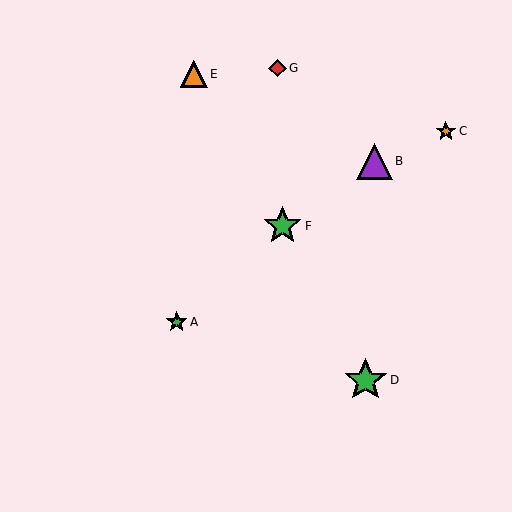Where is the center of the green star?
The center of the green star is at (366, 380).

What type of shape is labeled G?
Shape G is a red diamond.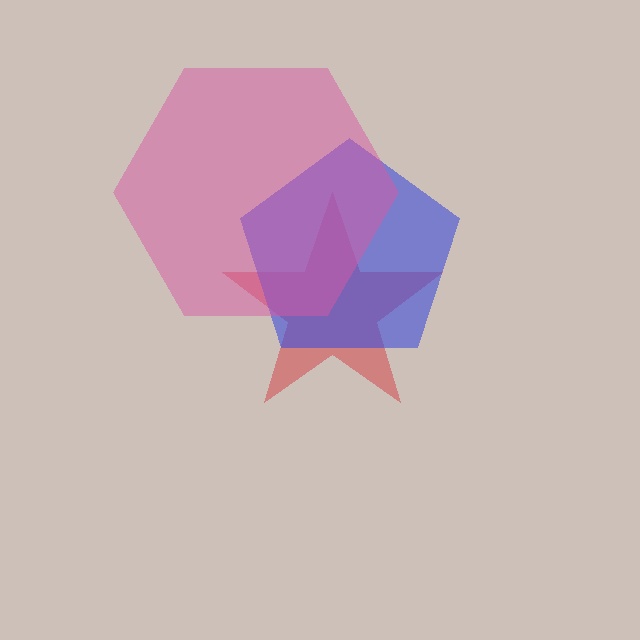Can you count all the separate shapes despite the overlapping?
Yes, there are 3 separate shapes.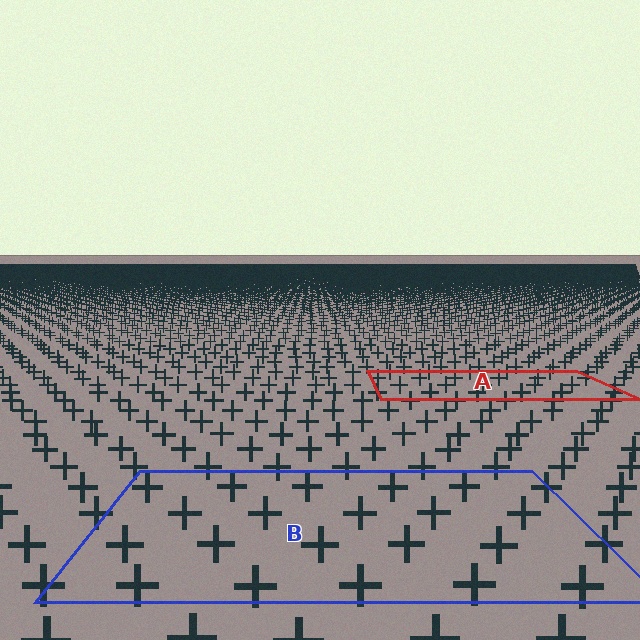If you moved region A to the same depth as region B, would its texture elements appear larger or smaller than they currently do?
They would appear larger. At a closer depth, the same texture elements are projected at a bigger on-screen size.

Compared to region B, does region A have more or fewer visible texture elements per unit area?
Region A has more texture elements per unit area — they are packed more densely because it is farther away.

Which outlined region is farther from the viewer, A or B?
Region A is farther from the viewer — the texture elements inside it appear smaller and more densely packed.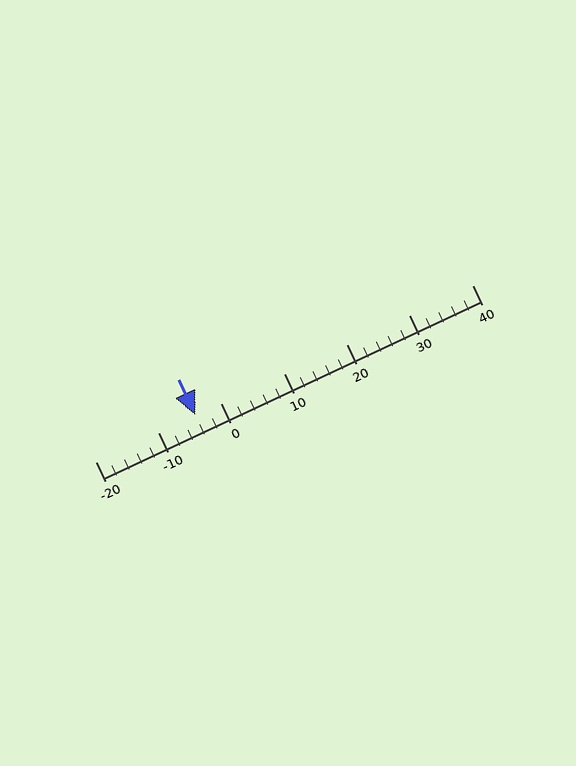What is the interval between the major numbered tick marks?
The major tick marks are spaced 10 units apart.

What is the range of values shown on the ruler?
The ruler shows values from -20 to 40.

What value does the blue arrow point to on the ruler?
The blue arrow points to approximately -4.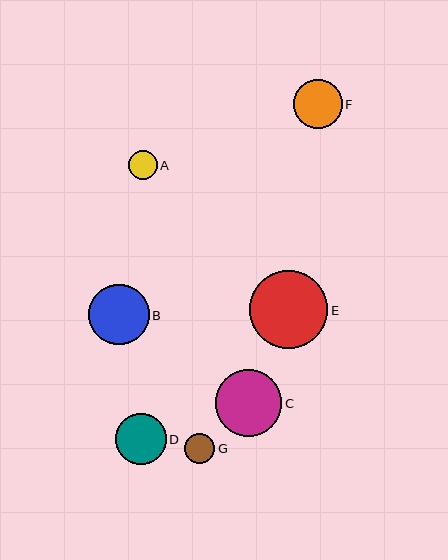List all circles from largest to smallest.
From largest to smallest: E, C, B, D, F, G, A.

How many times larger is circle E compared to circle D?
Circle E is approximately 1.6 times the size of circle D.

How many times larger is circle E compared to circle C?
Circle E is approximately 1.2 times the size of circle C.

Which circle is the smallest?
Circle A is the smallest with a size of approximately 29 pixels.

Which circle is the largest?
Circle E is the largest with a size of approximately 78 pixels.